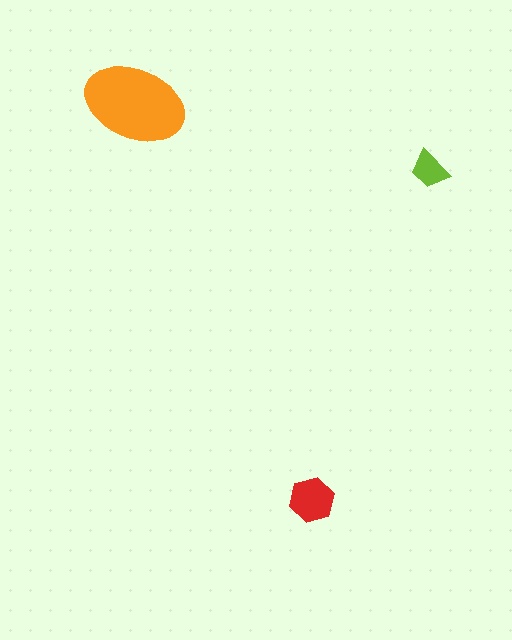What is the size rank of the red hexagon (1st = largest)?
2nd.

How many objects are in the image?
There are 3 objects in the image.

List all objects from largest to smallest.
The orange ellipse, the red hexagon, the lime trapezoid.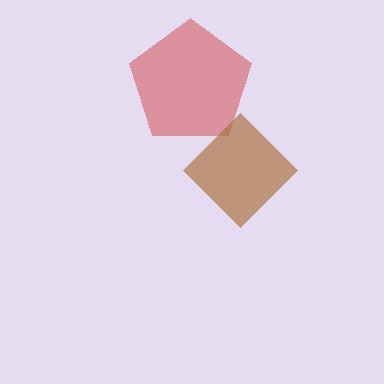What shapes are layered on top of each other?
The layered shapes are: a red pentagon, a brown diamond.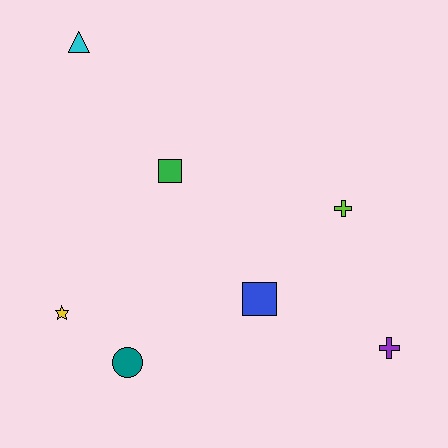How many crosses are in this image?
There are 2 crosses.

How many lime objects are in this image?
There is 1 lime object.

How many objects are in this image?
There are 7 objects.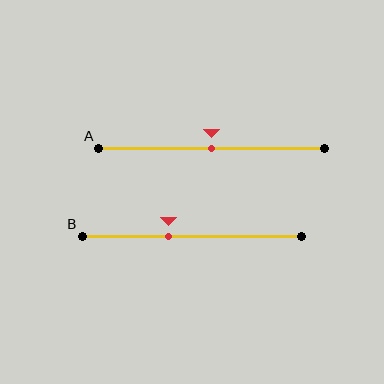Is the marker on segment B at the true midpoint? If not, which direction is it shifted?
No, the marker on segment B is shifted to the left by about 11% of the segment length.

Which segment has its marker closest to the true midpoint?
Segment A has its marker closest to the true midpoint.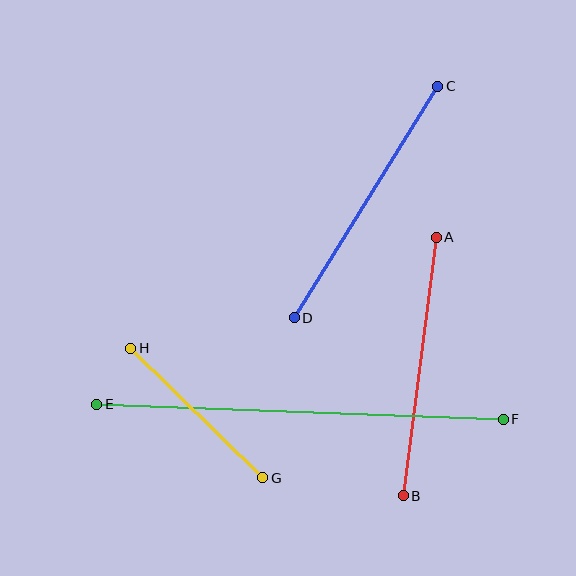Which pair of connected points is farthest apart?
Points E and F are farthest apart.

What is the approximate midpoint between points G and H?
The midpoint is at approximately (197, 413) pixels.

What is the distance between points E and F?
The distance is approximately 407 pixels.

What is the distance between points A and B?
The distance is approximately 261 pixels.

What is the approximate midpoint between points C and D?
The midpoint is at approximately (366, 202) pixels.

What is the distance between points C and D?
The distance is approximately 272 pixels.